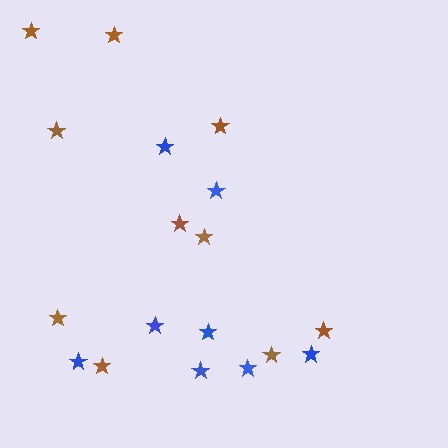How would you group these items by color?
There are 2 groups: one group of brown stars (10) and one group of blue stars (8).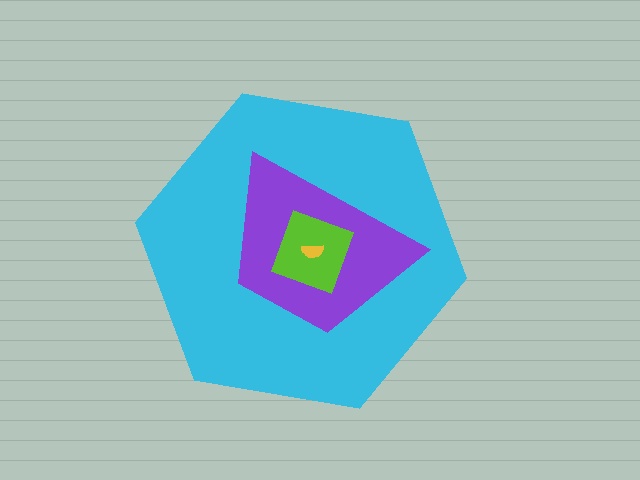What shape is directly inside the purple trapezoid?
The lime diamond.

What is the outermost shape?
The cyan hexagon.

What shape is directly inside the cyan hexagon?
The purple trapezoid.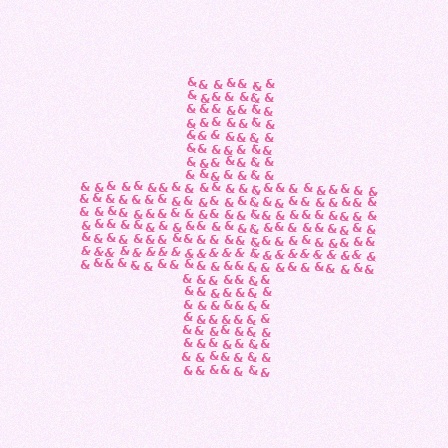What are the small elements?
The small elements are ampersands.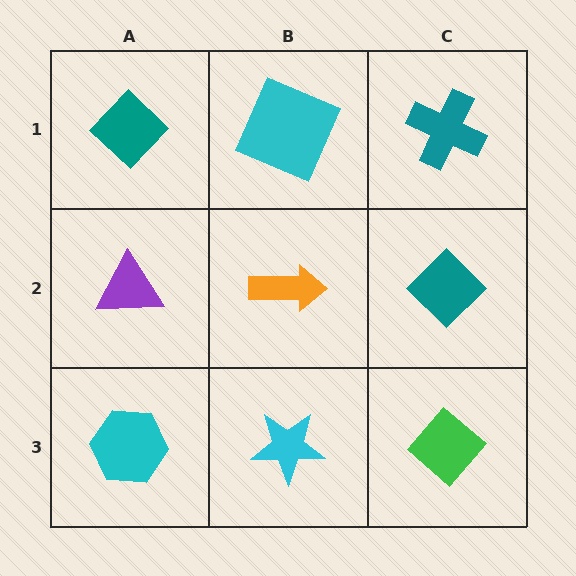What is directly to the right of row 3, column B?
A green diamond.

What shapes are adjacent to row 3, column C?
A teal diamond (row 2, column C), a cyan star (row 3, column B).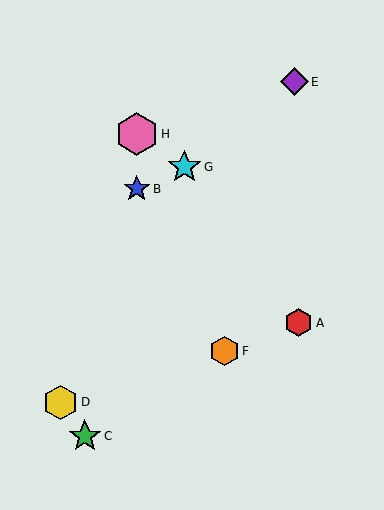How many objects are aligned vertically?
2 objects (B, H) are aligned vertically.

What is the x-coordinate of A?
Object A is at x≈299.